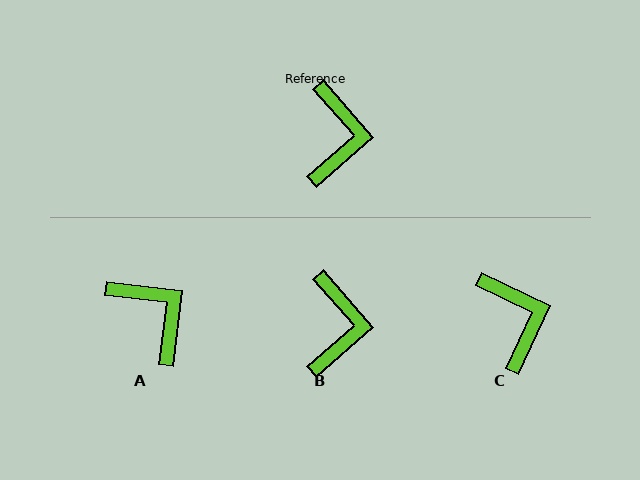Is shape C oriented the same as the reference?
No, it is off by about 23 degrees.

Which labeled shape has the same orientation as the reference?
B.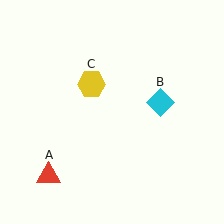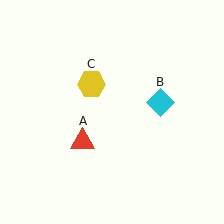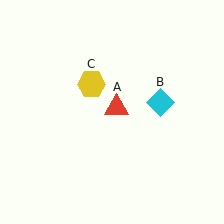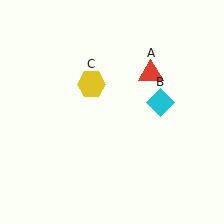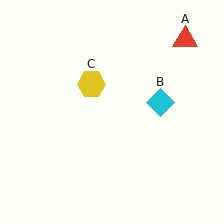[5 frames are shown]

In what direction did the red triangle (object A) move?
The red triangle (object A) moved up and to the right.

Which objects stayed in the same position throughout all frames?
Cyan diamond (object B) and yellow hexagon (object C) remained stationary.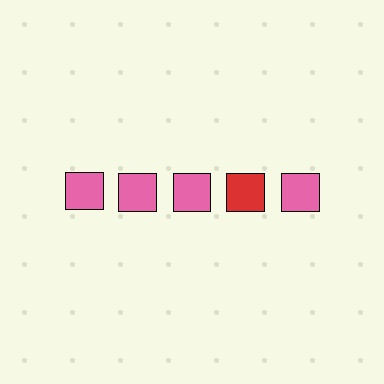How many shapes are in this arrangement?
There are 5 shapes arranged in a grid pattern.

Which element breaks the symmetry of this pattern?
The red square in the top row, second from right column breaks the symmetry. All other shapes are pink squares.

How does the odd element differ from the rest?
It has a different color: red instead of pink.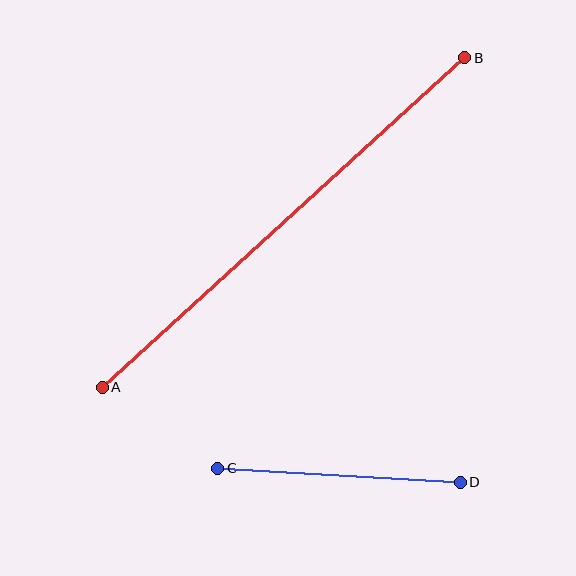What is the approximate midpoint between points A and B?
The midpoint is at approximately (283, 222) pixels.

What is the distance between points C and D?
The distance is approximately 243 pixels.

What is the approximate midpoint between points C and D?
The midpoint is at approximately (339, 475) pixels.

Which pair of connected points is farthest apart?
Points A and B are farthest apart.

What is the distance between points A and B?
The distance is approximately 490 pixels.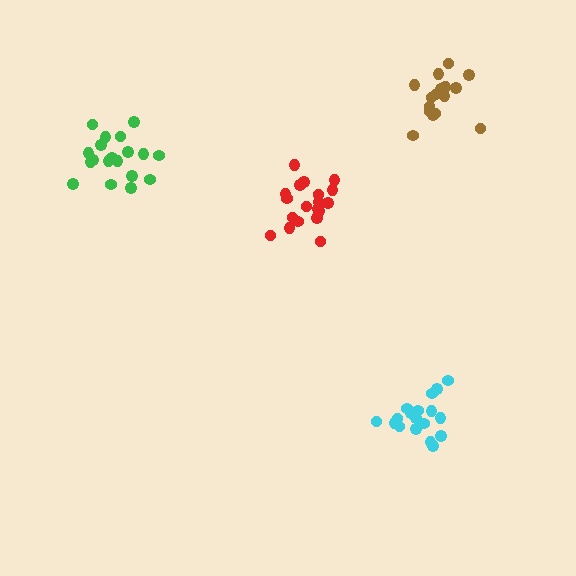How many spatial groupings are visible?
There are 4 spatial groupings.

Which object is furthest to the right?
The brown cluster is rightmost.